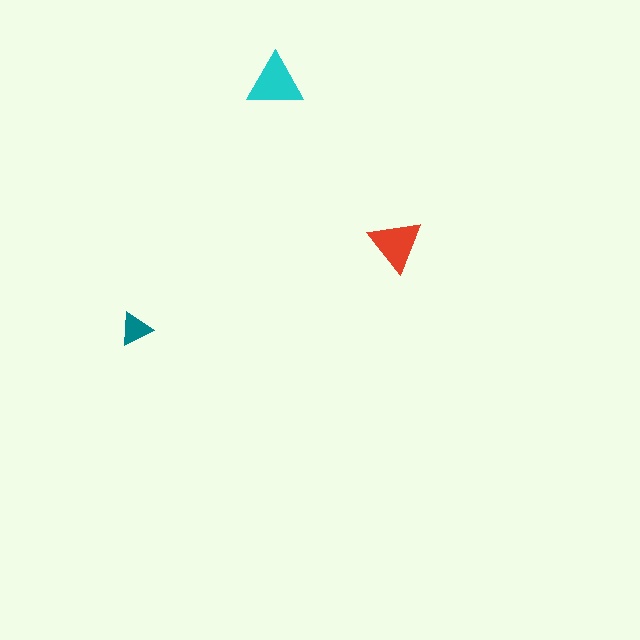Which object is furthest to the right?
The red triangle is rightmost.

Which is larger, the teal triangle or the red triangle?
The red one.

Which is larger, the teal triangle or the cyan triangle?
The cyan one.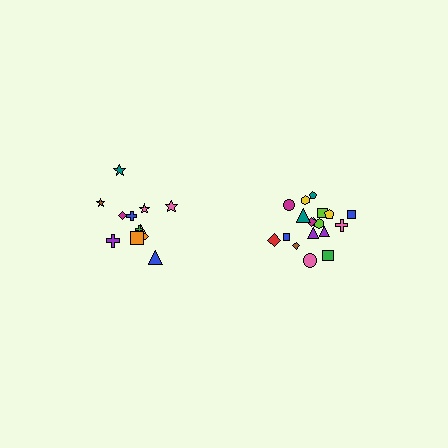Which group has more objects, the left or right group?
The right group.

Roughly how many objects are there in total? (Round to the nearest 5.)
Roughly 30 objects in total.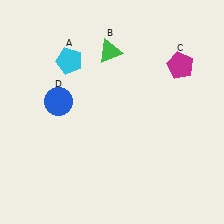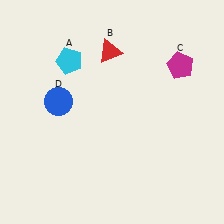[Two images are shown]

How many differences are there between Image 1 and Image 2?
There is 1 difference between the two images.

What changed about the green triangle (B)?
In Image 1, B is green. In Image 2, it changed to red.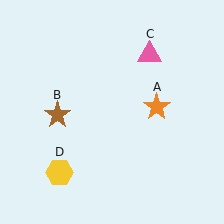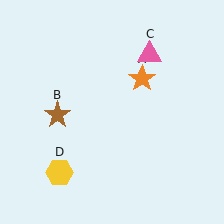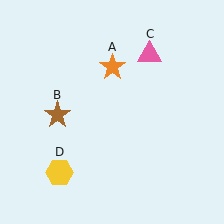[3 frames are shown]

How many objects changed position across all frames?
1 object changed position: orange star (object A).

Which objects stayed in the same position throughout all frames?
Brown star (object B) and pink triangle (object C) and yellow hexagon (object D) remained stationary.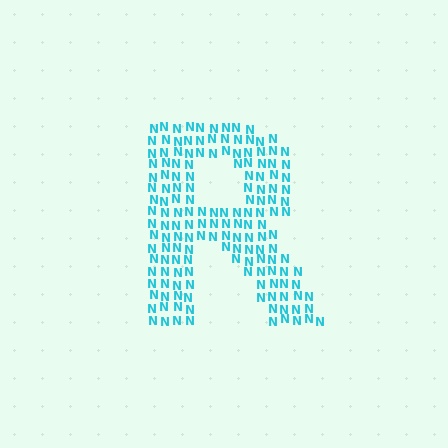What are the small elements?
The small elements are letter N's.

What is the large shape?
The large shape is the letter R.